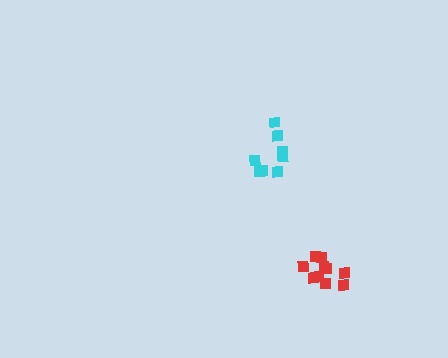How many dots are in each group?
Group 1: 8 dots, Group 2: 10 dots (18 total).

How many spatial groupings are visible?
There are 2 spatial groupings.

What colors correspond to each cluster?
The clusters are colored: cyan, red.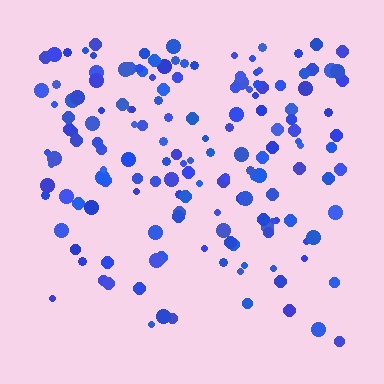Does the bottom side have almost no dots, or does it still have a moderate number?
Still a moderate number, just noticeably fewer than the top.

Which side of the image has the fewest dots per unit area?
The bottom.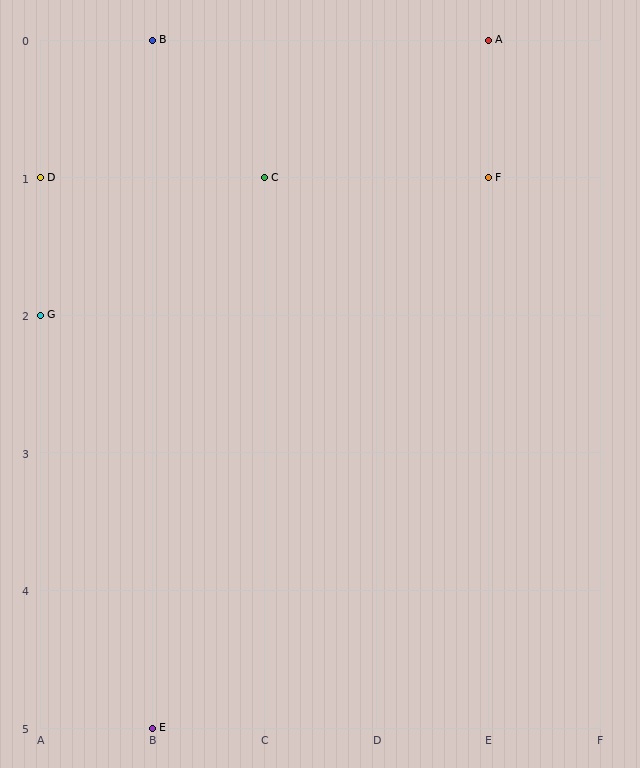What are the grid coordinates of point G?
Point G is at grid coordinates (A, 2).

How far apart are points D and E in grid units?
Points D and E are 1 column and 4 rows apart (about 4.1 grid units diagonally).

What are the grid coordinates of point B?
Point B is at grid coordinates (B, 0).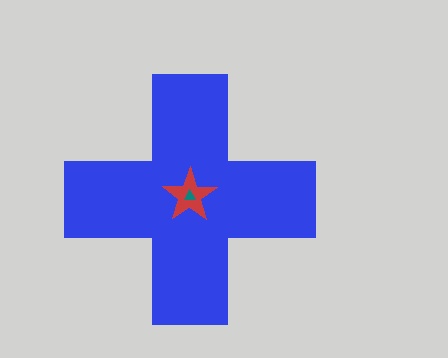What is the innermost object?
The teal triangle.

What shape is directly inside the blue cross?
The red star.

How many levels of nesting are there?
3.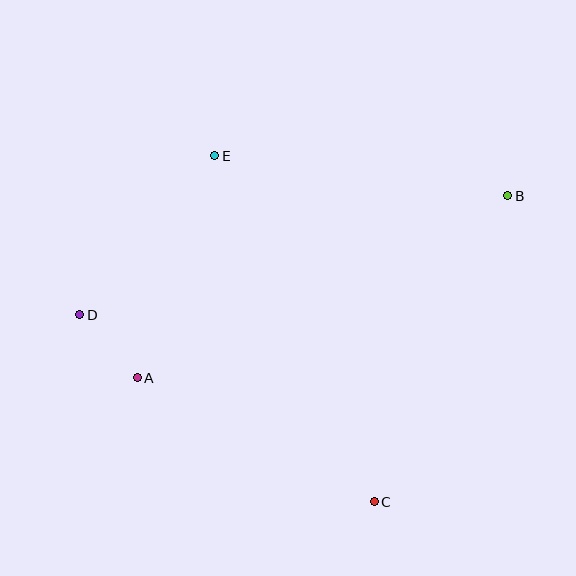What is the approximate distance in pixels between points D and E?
The distance between D and E is approximately 209 pixels.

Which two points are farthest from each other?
Points B and D are farthest from each other.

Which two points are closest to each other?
Points A and D are closest to each other.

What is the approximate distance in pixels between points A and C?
The distance between A and C is approximately 268 pixels.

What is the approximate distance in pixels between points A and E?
The distance between A and E is approximately 235 pixels.